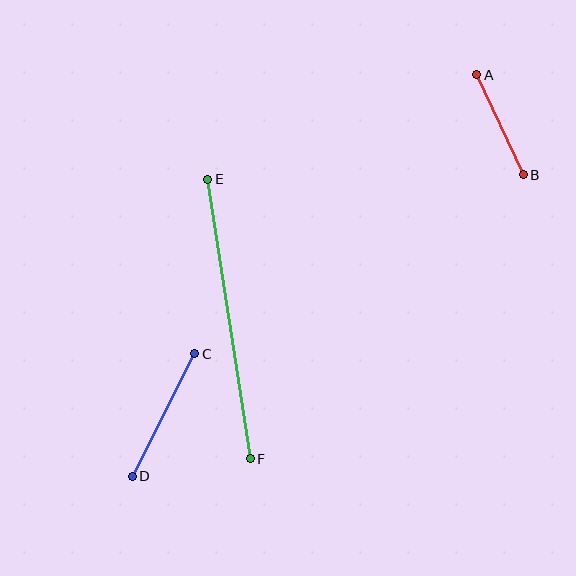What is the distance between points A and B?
The distance is approximately 110 pixels.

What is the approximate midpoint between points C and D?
The midpoint is at approximately (163, 415) pixels.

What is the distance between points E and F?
The distance is approximately 283 pixels.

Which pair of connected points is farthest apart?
Points E and F are farthest apart.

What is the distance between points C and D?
The distance is approximately 137 pixels.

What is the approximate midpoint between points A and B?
The midpoint is at approximately (500, 125) pixels.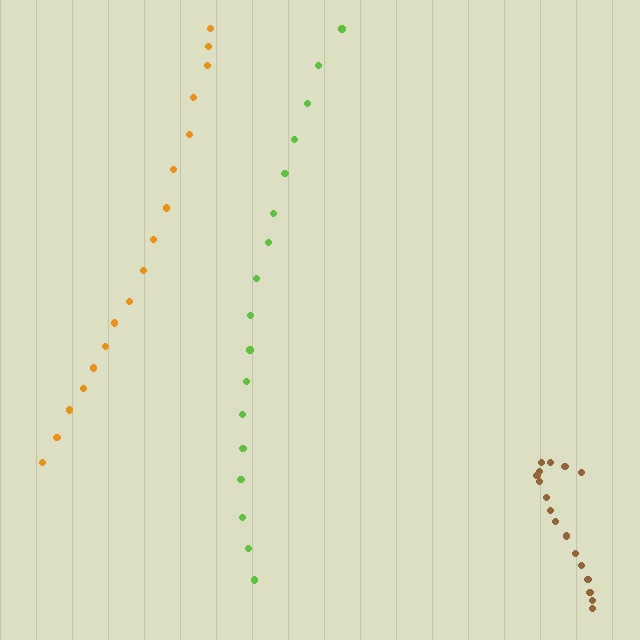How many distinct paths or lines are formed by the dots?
There are 3 distinct paths.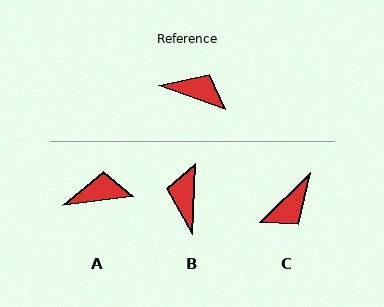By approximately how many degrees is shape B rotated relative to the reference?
Approximately 108 degrees counter-clockwise.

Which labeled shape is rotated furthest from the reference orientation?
C, about 116 degrees away.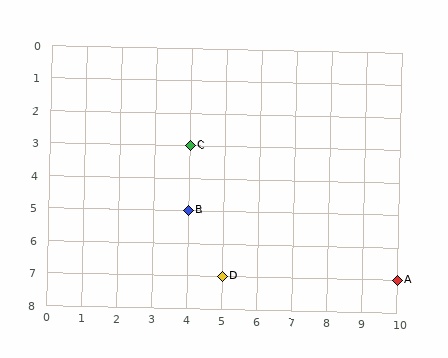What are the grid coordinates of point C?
Point C is at grid coordinates (4, 3).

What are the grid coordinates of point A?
Point A is at grid coordinates (10, 7).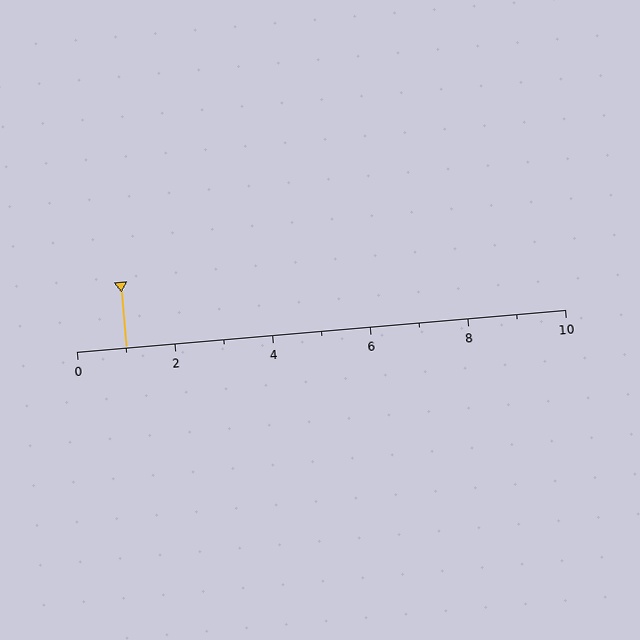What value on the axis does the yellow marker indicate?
The marker indicates approximately 1.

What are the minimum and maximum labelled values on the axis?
The axis runs from 0 to 10.